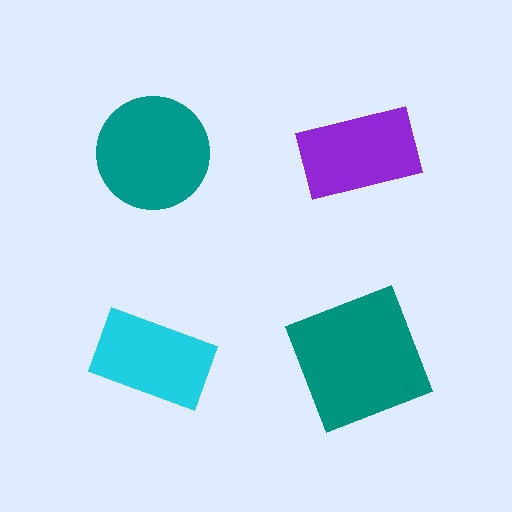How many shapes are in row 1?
2 shapes.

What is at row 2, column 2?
A teal square.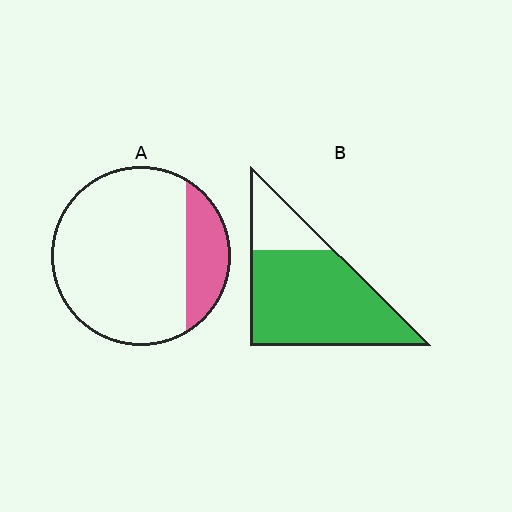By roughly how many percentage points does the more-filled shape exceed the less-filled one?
By roughly 60 percentage points (B over A).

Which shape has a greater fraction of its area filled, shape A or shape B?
Shape B.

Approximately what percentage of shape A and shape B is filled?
A is approximately 20% and B is approximately 80%.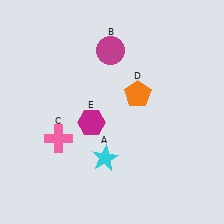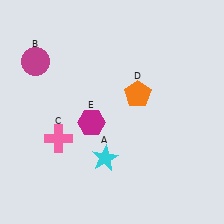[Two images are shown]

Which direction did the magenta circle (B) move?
The magenta circle (B) moved left.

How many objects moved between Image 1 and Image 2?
1 object moved between the two images.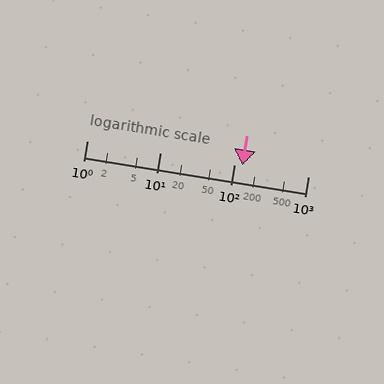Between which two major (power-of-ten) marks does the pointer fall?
The pointer is between 100 and 1000.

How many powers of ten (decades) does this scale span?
The scale spans 3 decades, from 1 to 1000.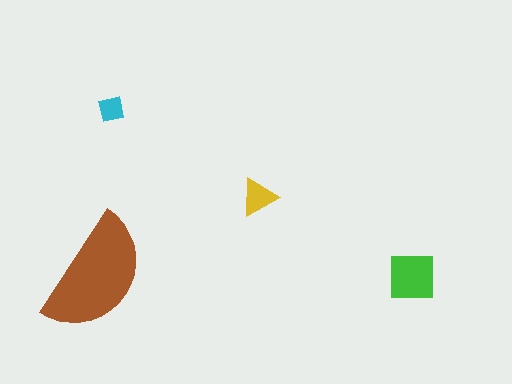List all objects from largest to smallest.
The brown semicircle, the green square, the yellow triangle, the cyan square.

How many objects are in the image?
There are 4 objects in the image.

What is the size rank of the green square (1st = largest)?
2nd.